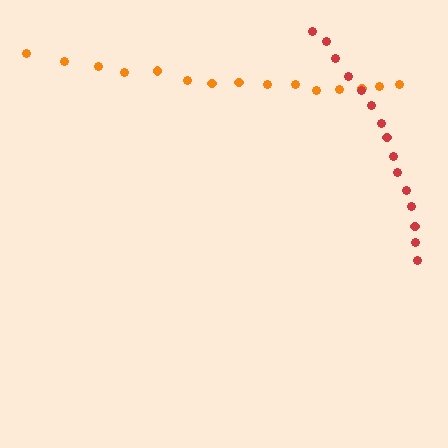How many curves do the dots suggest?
There are 2 distinct paths.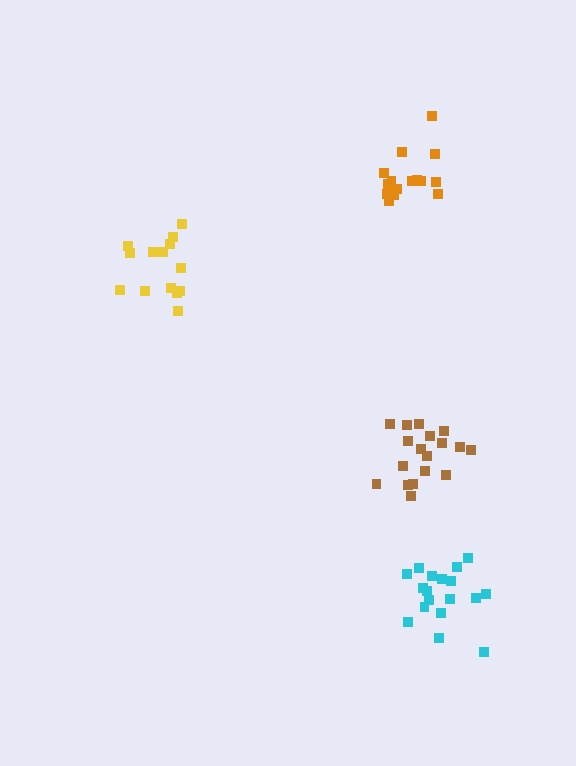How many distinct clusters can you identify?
There are 4 distinct clusters.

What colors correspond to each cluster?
The clusters are colored: cyan, orange, yellow, brown.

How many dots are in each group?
Group 1: 18 dots, Group 2: 16 dots, Group 3: 14 dots, Group 4: 18 dots (66 total).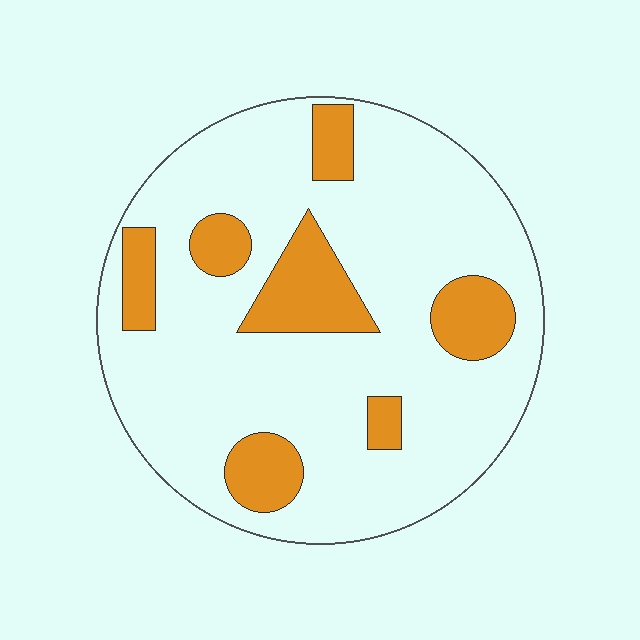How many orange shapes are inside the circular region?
7.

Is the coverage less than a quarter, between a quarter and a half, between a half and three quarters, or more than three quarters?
Less than a quarter.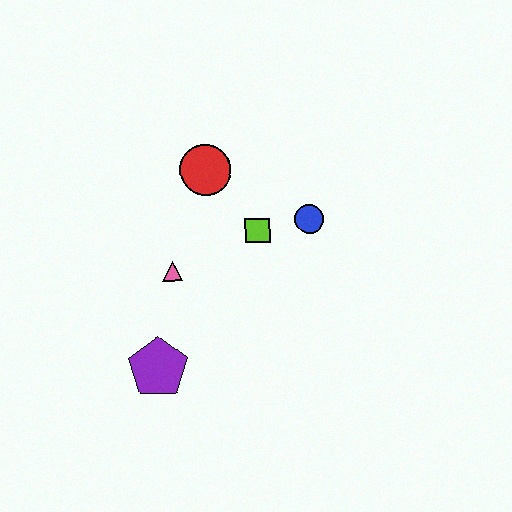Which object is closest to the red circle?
The lime square is closest to the red circle.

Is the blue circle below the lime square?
No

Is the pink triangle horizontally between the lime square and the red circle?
No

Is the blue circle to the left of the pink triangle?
No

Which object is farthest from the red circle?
The purple pentagon is farthest from the red circle.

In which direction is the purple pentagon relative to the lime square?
The purple pentagon is below the lime square.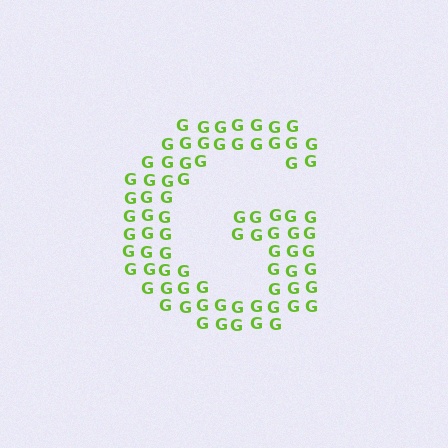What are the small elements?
The small elements are letter G's.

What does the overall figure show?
The overall figure shows the letter G.